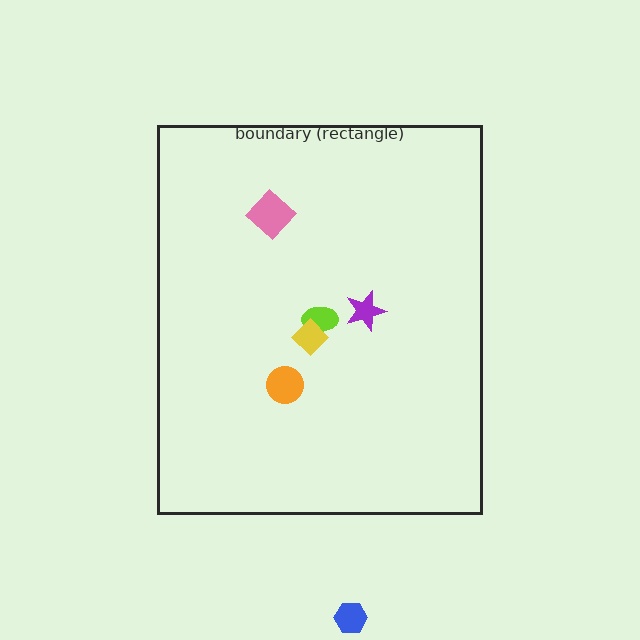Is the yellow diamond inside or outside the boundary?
Inside.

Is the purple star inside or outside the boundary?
Inside.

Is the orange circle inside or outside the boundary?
Inside.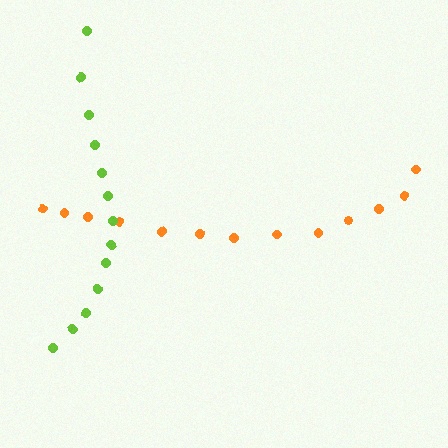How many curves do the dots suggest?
There are 2 distinct paths.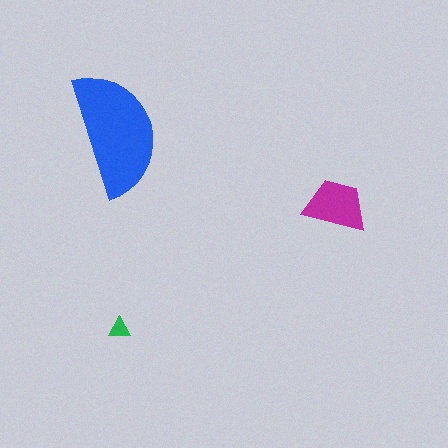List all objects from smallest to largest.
The green triangle, the magenta trapezoid, the blue semicircle.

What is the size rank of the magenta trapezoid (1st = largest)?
2nd.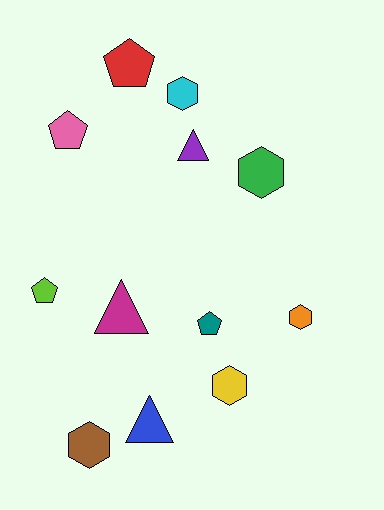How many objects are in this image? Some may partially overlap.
There are 12 objects.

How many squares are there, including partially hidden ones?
There are no squares.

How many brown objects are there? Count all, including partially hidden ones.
There is 1 brown object.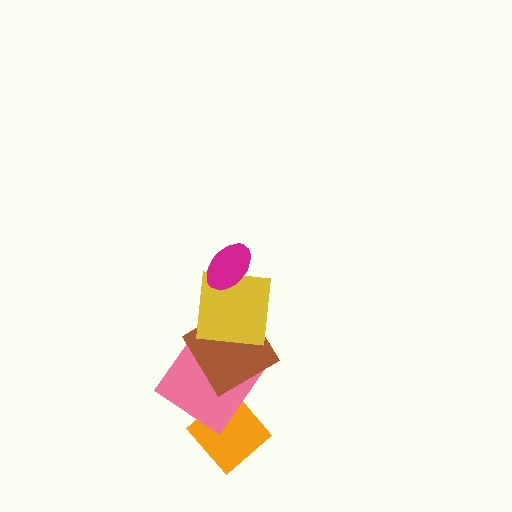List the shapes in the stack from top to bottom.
From top to bottom: the magenta ellipse, the yellow square, the brown diamond, the pink diamond, the orange diamond.